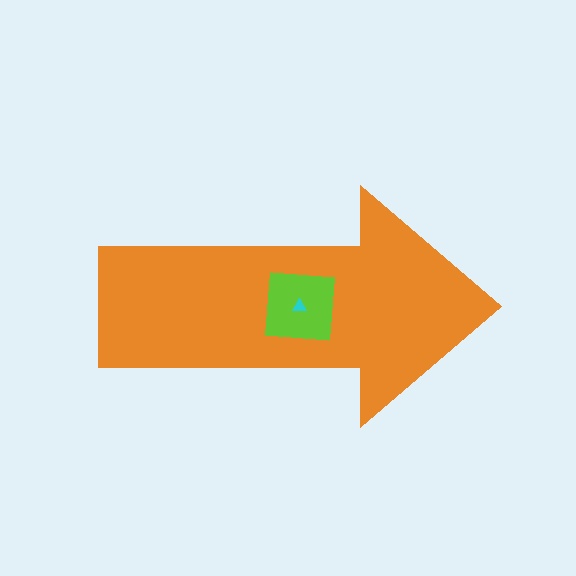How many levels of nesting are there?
3.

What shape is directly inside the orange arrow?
The lime square.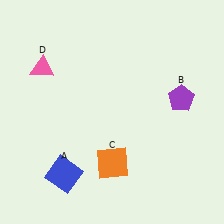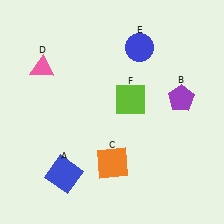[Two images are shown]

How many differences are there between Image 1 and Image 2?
There are 2 differences between the two images.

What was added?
A blue circle (E), a lime square (F) were added in Image 2.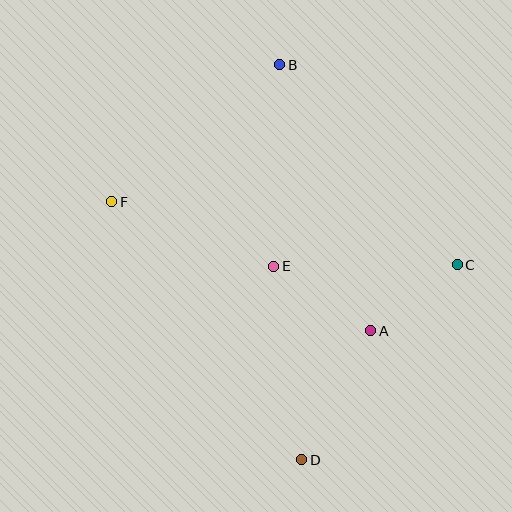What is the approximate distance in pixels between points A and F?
The distance between A and F is approximately 289 pixels.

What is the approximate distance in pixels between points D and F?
The distance between D and F is approximately 321 pixels.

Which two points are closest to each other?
Points A and C are closest to each other.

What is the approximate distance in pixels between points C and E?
The distance between C and E is approximately 184 pixels.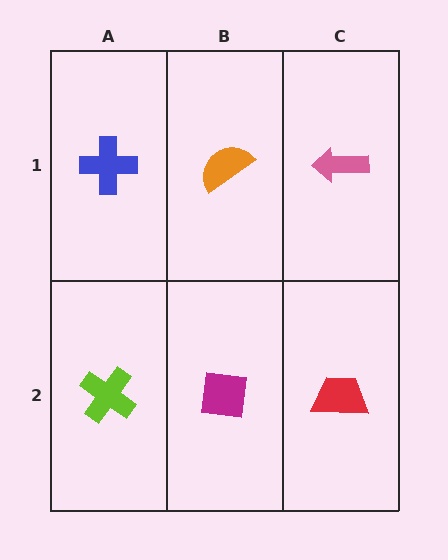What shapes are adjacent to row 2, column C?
A pink arrow (row 1, column C), a magenta square (row 2, column B).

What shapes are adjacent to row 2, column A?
A blue cross (row 1, column A), a magenta square (row 2, column B).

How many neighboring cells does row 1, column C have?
2.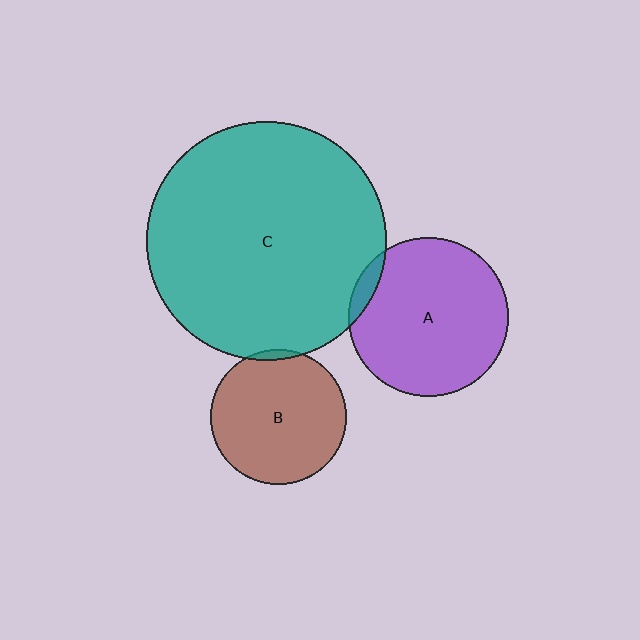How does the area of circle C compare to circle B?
Approximately 3.1 times.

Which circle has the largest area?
Circle C (teal).